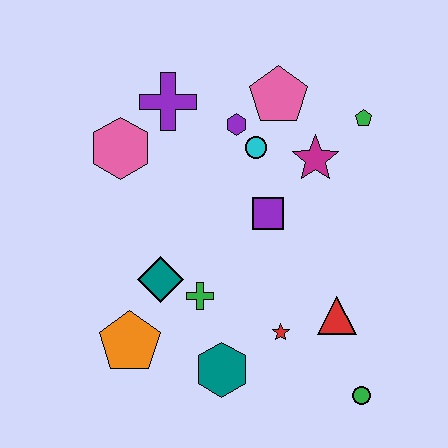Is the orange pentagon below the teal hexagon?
No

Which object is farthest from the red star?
The purple cross is farthest from the red star.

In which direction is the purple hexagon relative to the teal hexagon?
The purple hexagon is above the teal hexagon.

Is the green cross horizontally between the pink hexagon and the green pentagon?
Yes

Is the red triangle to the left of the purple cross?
No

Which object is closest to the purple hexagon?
The cyan circle is closest to the purple hexagon.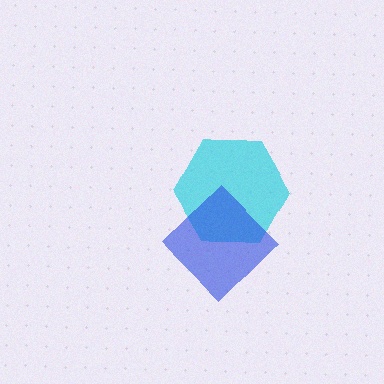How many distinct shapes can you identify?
There are 2 distinct shapes: a cyan hexagon, a blue diamond.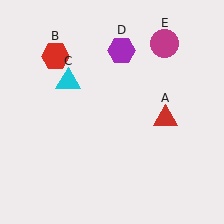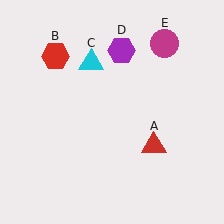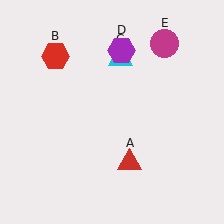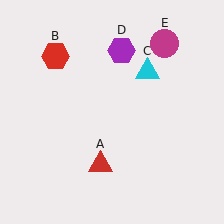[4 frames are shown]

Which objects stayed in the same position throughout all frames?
Red hexagon (object B) and purple hexagon (object D) and magenta circle (object E) remained stationary.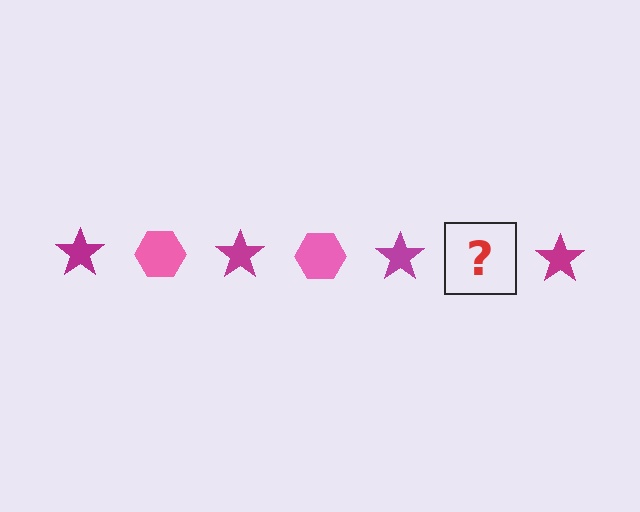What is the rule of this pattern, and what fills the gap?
The rule is that the pattern alternates between magenta star and pink hexagon. The gap should be filled with a pink hexagon.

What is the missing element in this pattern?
The missing element is a pink hexagon.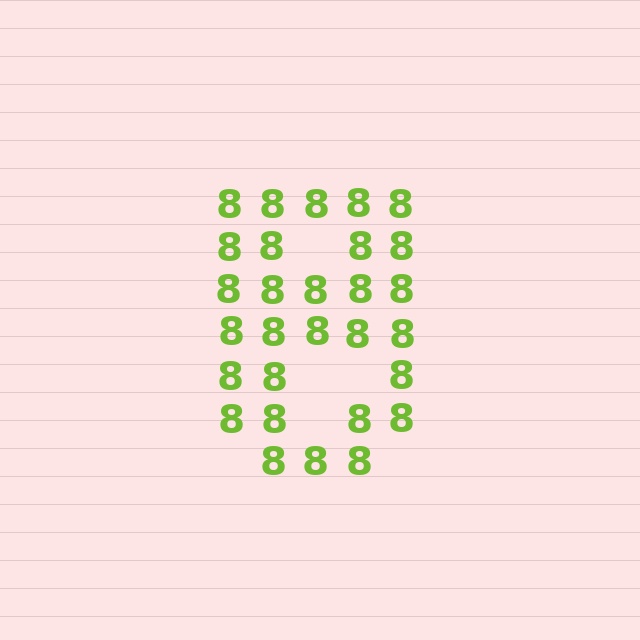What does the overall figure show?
The overall figure shows the digit 8.